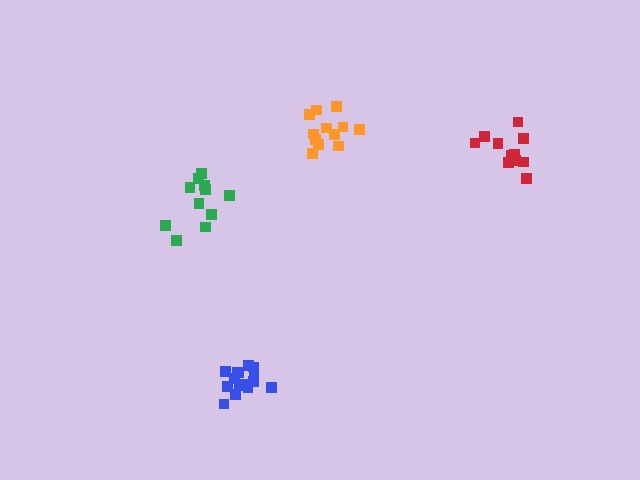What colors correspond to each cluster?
The clusters are colored: red, green, blue, orange.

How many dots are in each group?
Group 1: 11 dots, Group 2: 11 dots, Group 3: 16 dots, Group 4: 12 dots (50 total).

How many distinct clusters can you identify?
There are 4 distinct clusters.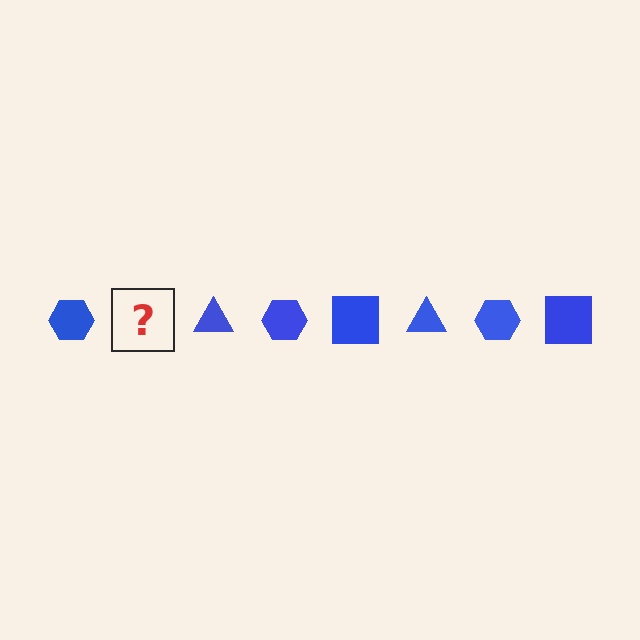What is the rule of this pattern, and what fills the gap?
The rule is that the pattern cycles through hexagon, square, triangle shapes in blue. The gap should be filled with a blue square.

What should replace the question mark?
The question mark should be replaced with a blue square.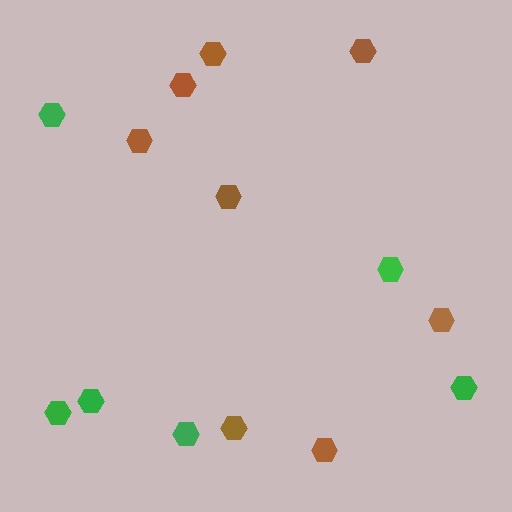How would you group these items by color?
There are 2 groups: one group of green hexagons (6) and one group of brown hexagons (8).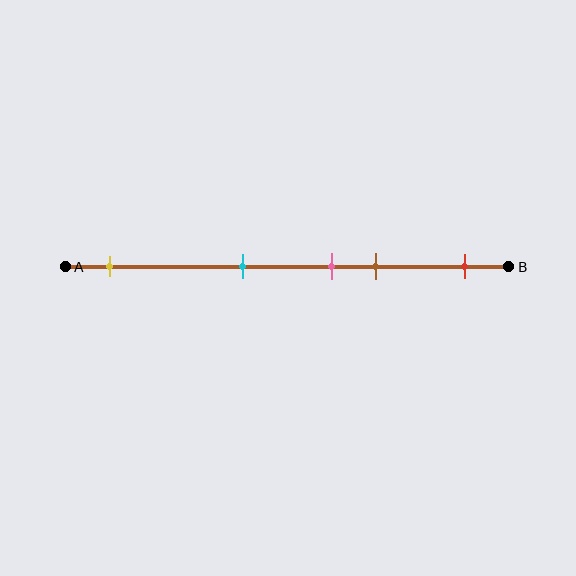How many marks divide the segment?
There are 5 marks dividing the segment.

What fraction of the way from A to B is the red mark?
The red mark is approximately 90% (0.9) of the way from A to B.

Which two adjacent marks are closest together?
The pink and brown marks are the closest adjacent pair.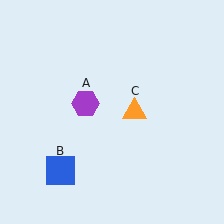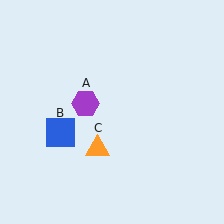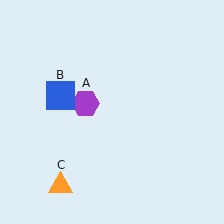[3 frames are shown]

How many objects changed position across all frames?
2 objects changed position: blue square (object B), orange triangle (object C).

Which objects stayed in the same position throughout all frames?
Purple hexagon (object A) remained stationary.